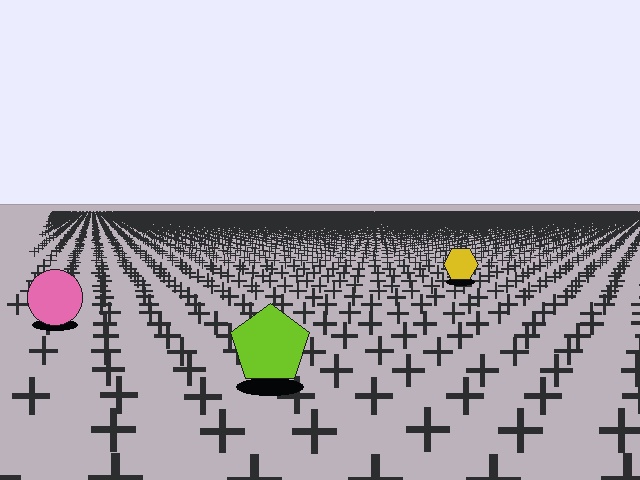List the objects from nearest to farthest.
From nearest to farthest: the lime pentagon, the pink circle, the yellow hexagon.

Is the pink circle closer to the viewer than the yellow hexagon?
Yes. The pink circle is closer — you can tell from the texture gradient: the ground texture is coarser near it.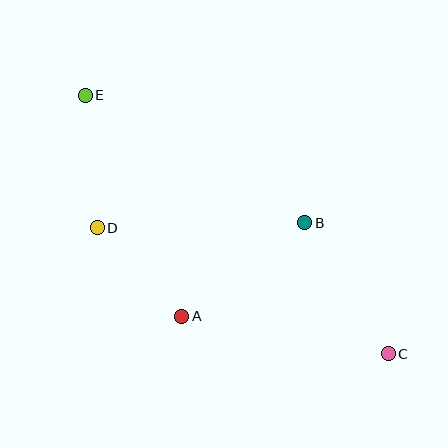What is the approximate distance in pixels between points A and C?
The distance between A and C is approximately 210 pixels.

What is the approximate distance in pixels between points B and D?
The distance between B and D is approximately 208 pixels.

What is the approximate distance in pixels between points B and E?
The distance between B and E is approximately 254 pixels.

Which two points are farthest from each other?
Points C and E are farthest from each other.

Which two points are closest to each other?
Points A and D are closest to each other.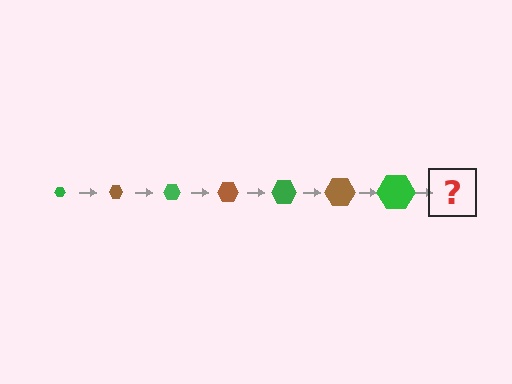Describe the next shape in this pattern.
It should be a brown hexagon, larger than the previous one.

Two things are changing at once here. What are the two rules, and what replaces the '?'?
The two rules are that the hexagon grows larger each step and the color cycles through green and brown. The '?' should be a brown hexagon, larger than the previous one.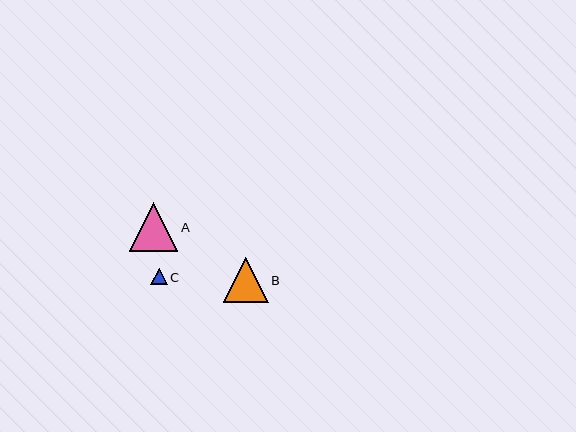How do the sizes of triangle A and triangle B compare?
Triangle A and triangle B are approximately the same size.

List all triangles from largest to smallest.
From largest to smallest: A, B, C.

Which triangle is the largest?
Triangle A is the largest with a size of approximately 48 pixels.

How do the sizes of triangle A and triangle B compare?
Triangle A and triangle B are approximately the same size.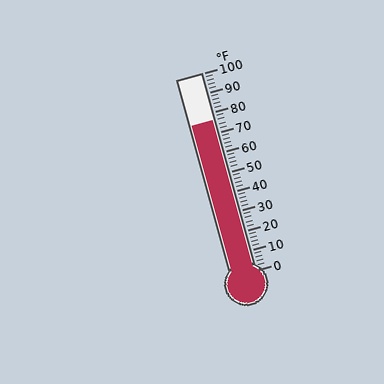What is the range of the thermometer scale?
The thermometer scale ranges from 0°F to 100°F.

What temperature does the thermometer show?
The thermometer shows approximately 76°F.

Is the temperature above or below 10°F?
The temperature is above 10°F.